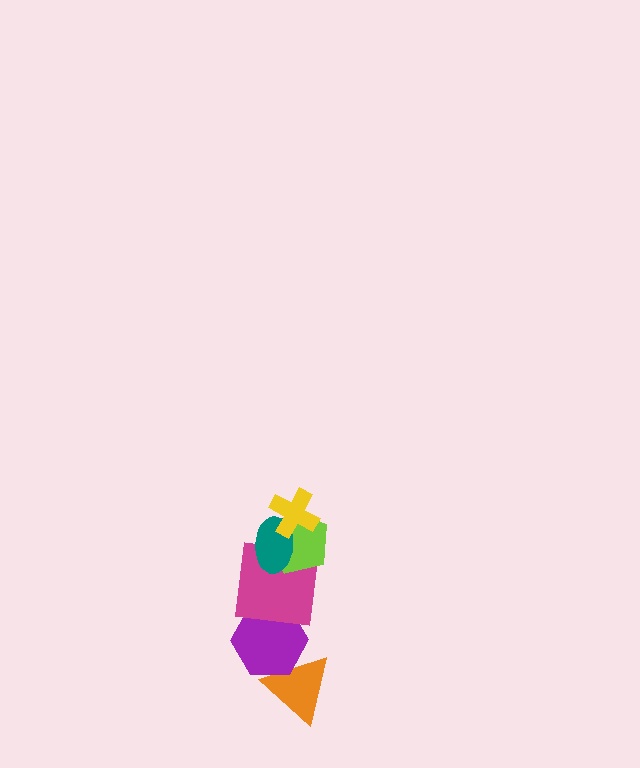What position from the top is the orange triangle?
The orange triangle is 6th from the top.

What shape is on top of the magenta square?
The lime pentagon is on top of the magenta square.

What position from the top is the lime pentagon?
The lime pentagon is 3rd from the top.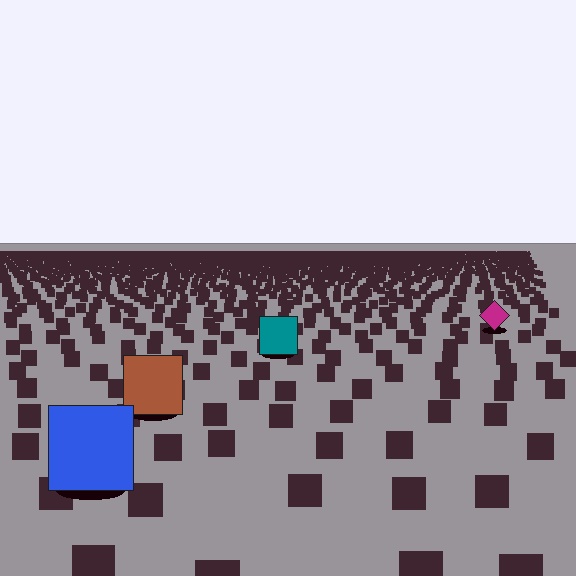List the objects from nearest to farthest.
From nearest to farthest: the blue square, the brown square, the teal square, the magenta diamond.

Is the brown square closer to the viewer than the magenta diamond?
Yes. The brown square is closer — you can tell from the texture gradient: the ground texture is coarser near it.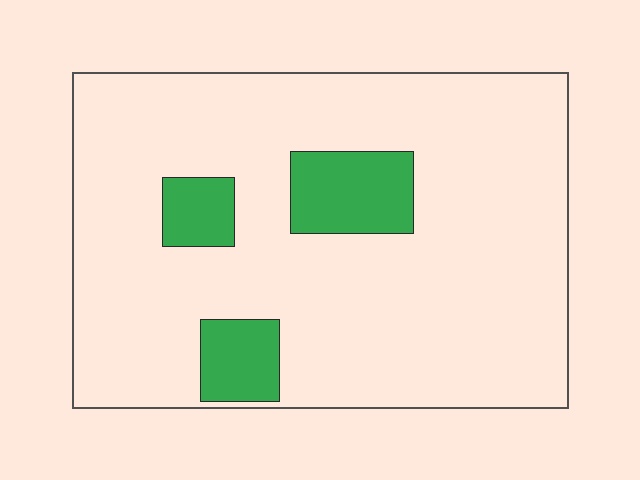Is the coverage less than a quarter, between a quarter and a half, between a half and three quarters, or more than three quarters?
Less than a quarter.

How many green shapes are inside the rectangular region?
3.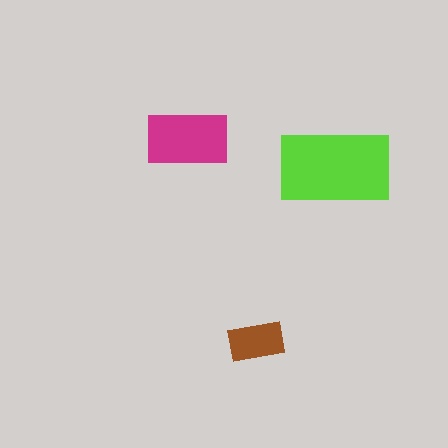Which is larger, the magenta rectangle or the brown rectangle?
The magenta one.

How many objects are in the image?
There are 3 objects in the image.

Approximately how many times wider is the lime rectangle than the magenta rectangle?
About 1.5 times wider.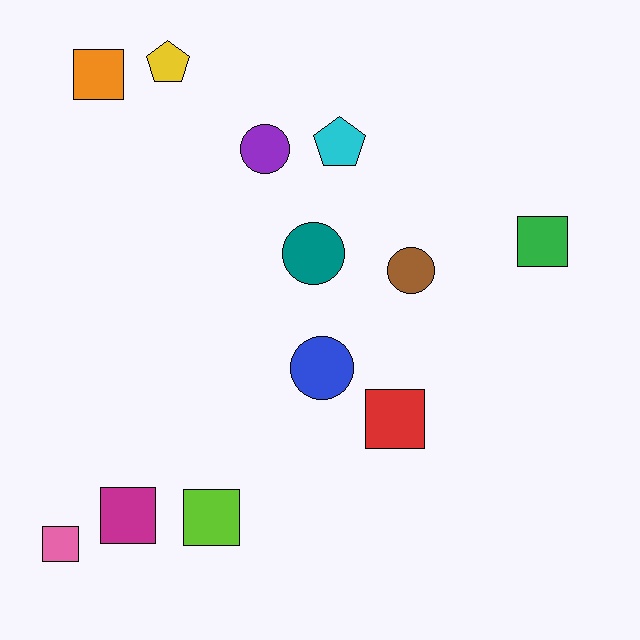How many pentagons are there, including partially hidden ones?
There are 2 pentagons.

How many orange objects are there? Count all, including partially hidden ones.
There is 1 orange object.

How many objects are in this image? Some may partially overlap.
There are 12 objects.